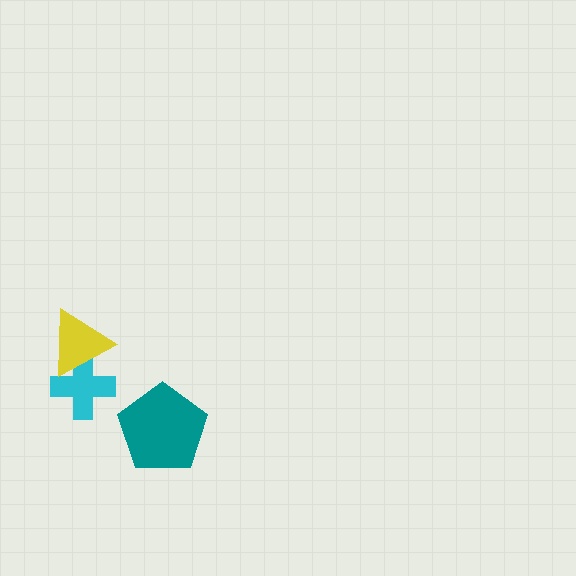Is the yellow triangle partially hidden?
No, no other shape covers it.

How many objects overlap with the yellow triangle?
1 object overlaps with the yellow triangle.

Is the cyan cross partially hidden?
Yes, it is partially covered by another shape.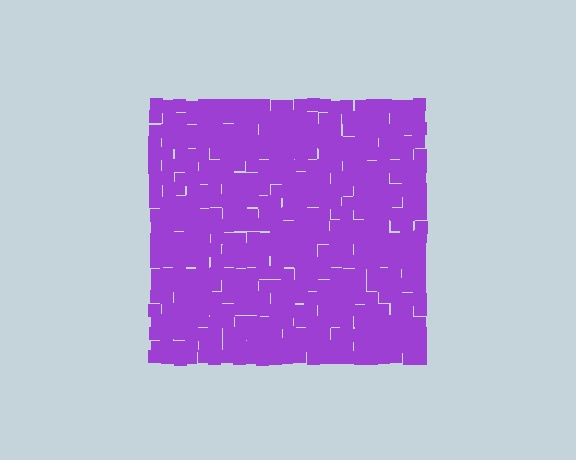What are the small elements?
The small elements are squares.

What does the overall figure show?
The overall figure shows a square.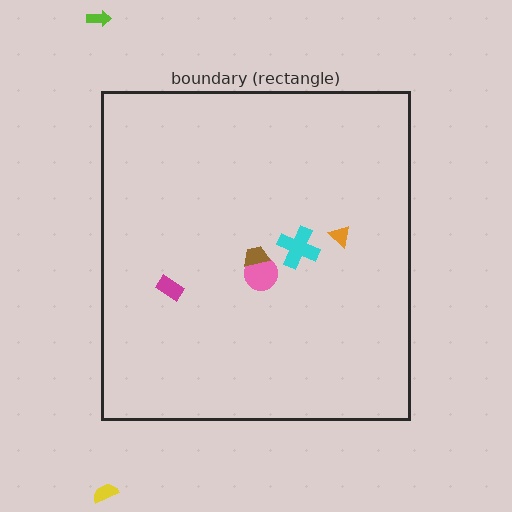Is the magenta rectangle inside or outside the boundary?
Inside.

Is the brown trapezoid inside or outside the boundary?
Inside.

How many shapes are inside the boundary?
5 inside, 2 outside.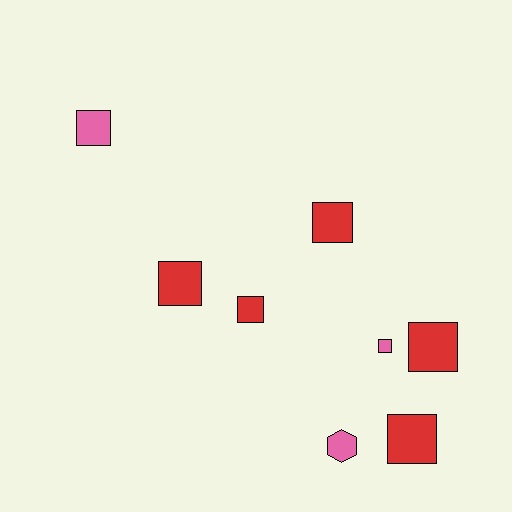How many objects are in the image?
There are 8 objects.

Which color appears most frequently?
Red, with 5 objects.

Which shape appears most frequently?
Square, with 7 objects.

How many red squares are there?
There are 5 red squares.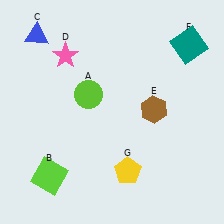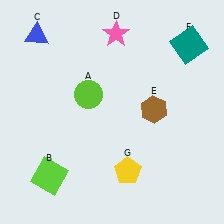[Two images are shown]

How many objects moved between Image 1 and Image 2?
1 object moved between the two images.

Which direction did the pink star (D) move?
The pink star (D) moved right.